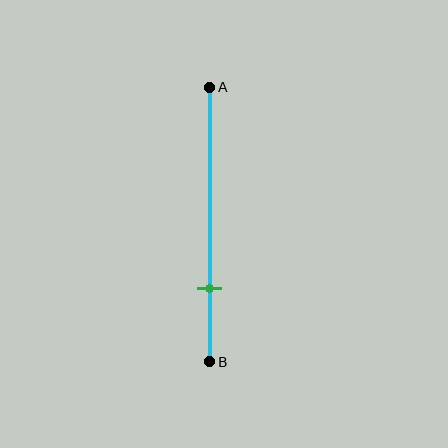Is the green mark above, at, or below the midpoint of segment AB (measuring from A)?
The green mark is below the midpoint of segment AB.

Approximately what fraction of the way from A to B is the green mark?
The green mark is approximately 75% of the way from A to B.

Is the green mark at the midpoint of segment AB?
No, the mark is at about 75% from A, not at the 50% midpoint.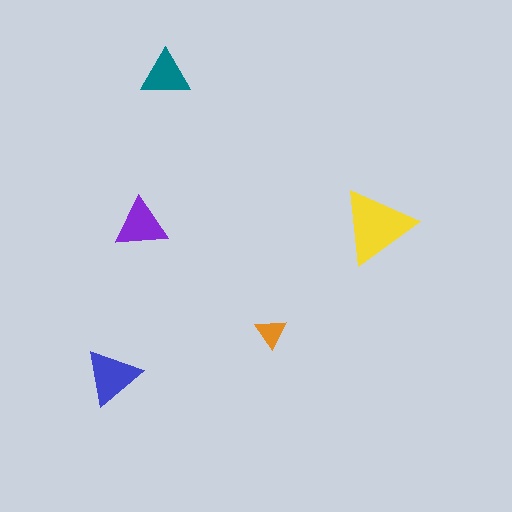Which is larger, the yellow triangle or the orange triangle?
The yellow one.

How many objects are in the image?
There are 5 objects in the image.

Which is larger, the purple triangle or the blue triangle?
The blue one.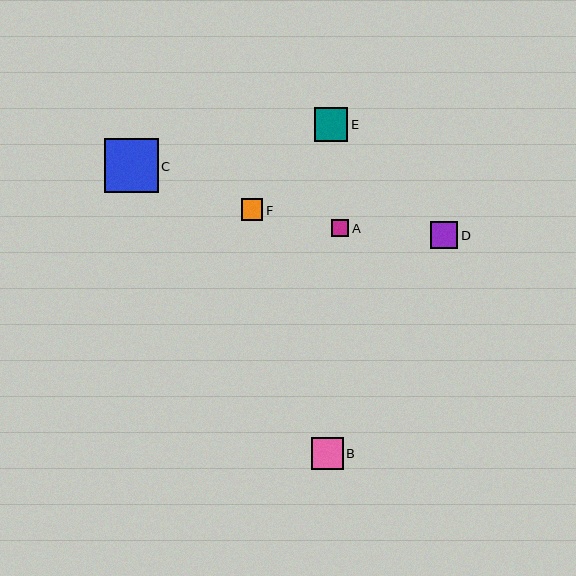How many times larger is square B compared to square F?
Square B is approximately 1.5 times the size of square F.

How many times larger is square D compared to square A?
Square D is approximately 1.5 times the size of square A.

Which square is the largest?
Square C is the largest with a size of approximately 54 pixels.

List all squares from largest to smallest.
From largest to smallest: C, E, B, D, F, A.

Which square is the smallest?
Square A is the smallest with a size of approximately 17 pixels.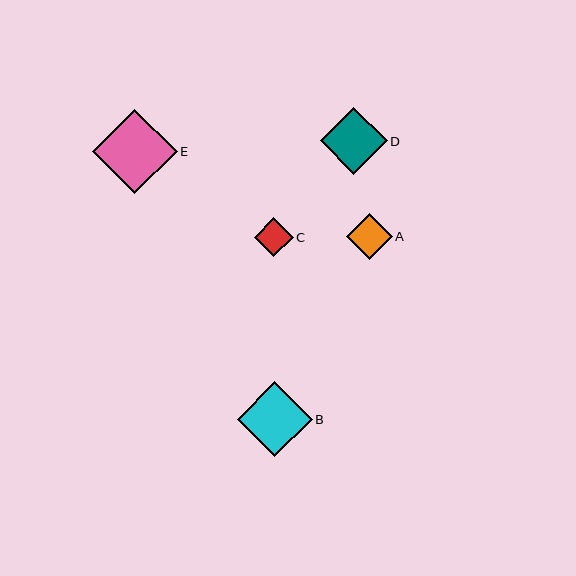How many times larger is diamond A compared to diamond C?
Diamond A is approximately 1.2 times the size of diamond C.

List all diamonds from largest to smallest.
From largest to smallest: E, B, D, A, C.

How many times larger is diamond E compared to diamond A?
Diamond E is approximately 1.8 times the size of diamond A.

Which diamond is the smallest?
Diamond C is the smallest with a size of approximately 39 pixels.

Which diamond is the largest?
Diamond E is the largest with a size of approximately 84 pixels.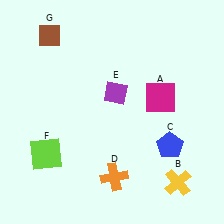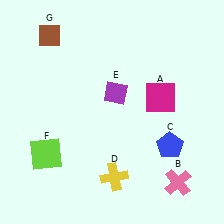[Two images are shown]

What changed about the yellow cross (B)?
In Image 1, B is yellow. In Image 2, it changed to pink.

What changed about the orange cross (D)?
In Image 1, D is orange. In Image 2, it changed to yellow.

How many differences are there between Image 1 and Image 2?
There are 2 differences between the two images.